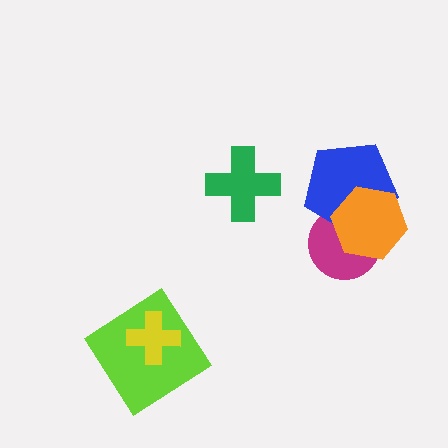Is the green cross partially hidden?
No, no other shape covers it.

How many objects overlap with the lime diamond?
1 object overlaps with the lime diamond.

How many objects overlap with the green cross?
0 objects overlap with the green cross.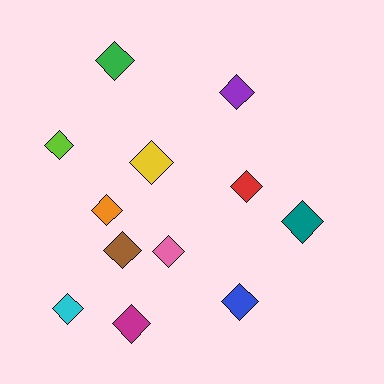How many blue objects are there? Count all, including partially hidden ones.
There is 1 blue object.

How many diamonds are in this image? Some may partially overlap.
There are 12 diamonds.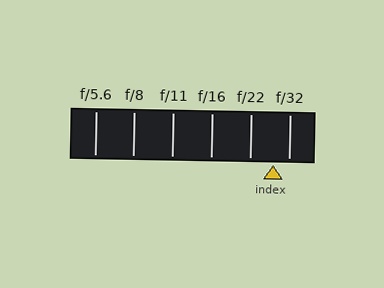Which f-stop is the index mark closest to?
The index mark is closest to f/32.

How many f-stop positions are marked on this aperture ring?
There are 6 f-stop positions marked.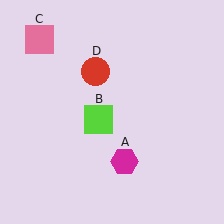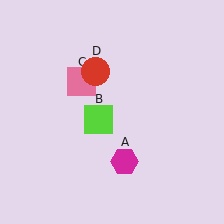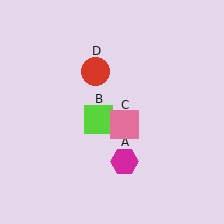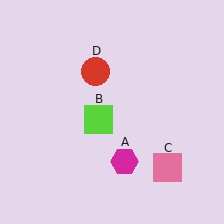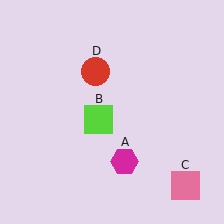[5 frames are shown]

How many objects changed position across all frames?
1 object changed position: pink square (object C).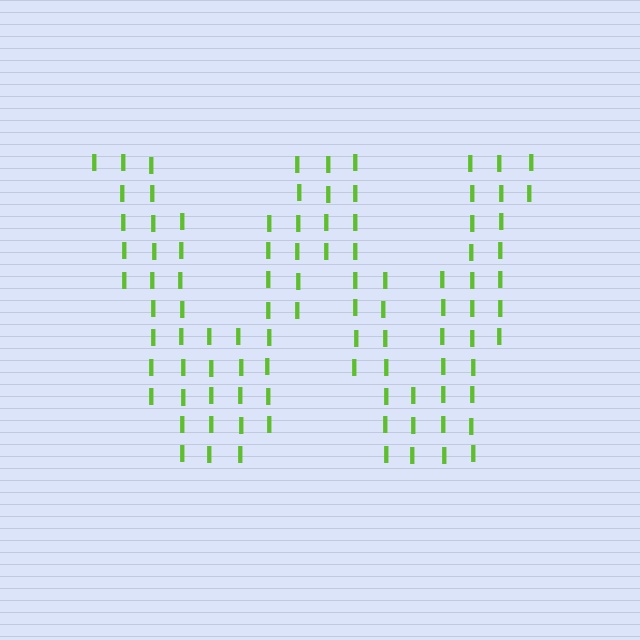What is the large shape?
The large shape is the letter W.